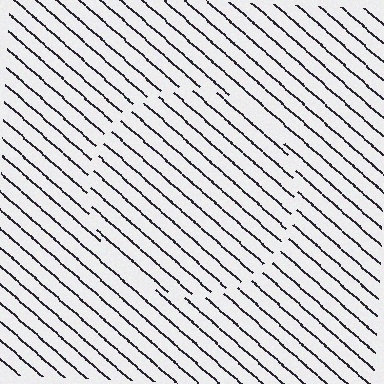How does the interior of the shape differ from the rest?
The interior of the shape contains the same grating, shifted by half a period — the contour is defined by the phase discontinuity where line-ends from the inner and outer gratings abut.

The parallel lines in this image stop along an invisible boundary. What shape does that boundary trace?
An illusory circle. The interior of the shape contains the same grating, shifted by half a period — the contour is defined by the phase discontinuity where line-ends from the inner and outer gratings abut.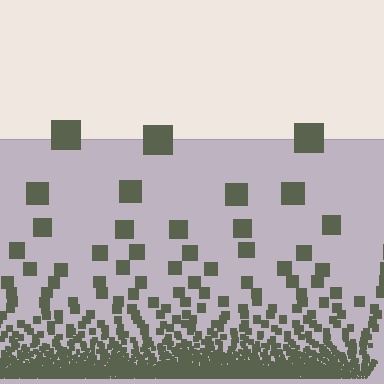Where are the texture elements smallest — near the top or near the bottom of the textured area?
Near the bottom.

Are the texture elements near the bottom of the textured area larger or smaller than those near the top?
Smaller. The gradient is inverted — elements near the bottom are smaller and denser.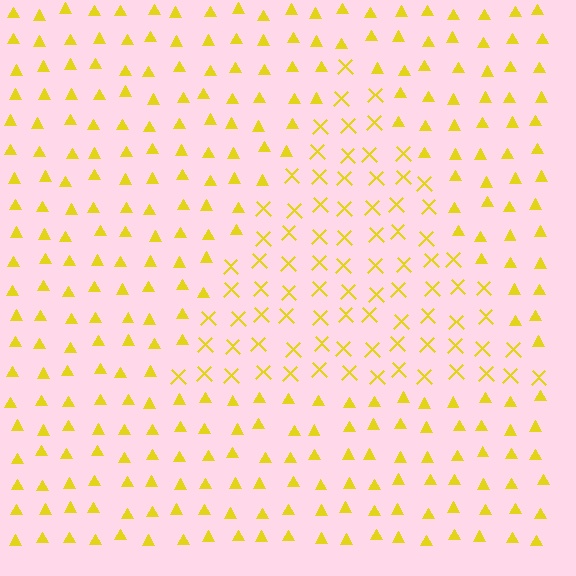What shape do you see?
I see a triangle.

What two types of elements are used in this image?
The image uses X marks inside the triangle region and triangles outside it.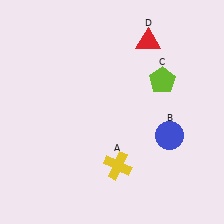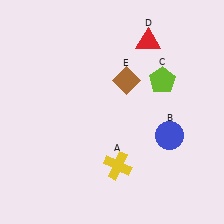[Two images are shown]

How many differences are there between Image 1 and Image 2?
There is 1 difference between the two images.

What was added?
A brown diamond (E) was added in Image 2.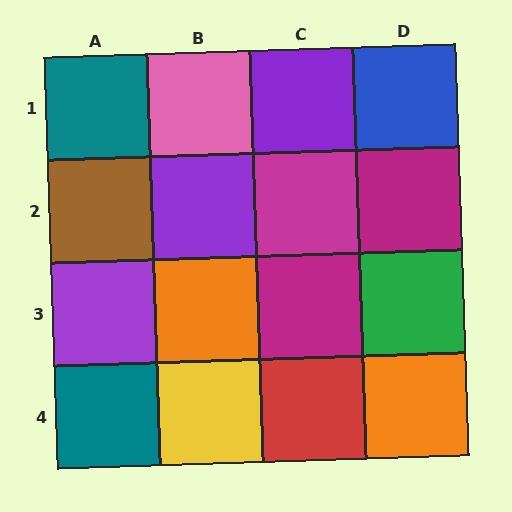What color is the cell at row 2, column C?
Magenta.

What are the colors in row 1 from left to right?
Teal, pink, purple, blue.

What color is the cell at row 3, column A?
Purple.